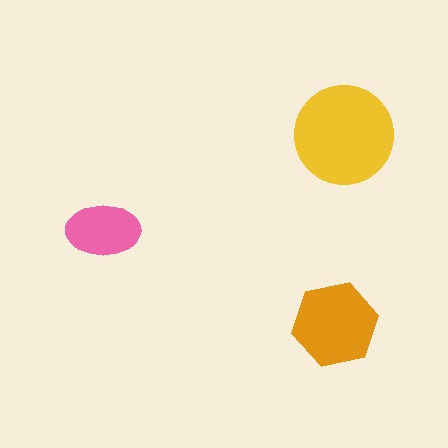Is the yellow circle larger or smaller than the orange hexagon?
Larger.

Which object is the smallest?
The pink ellipse.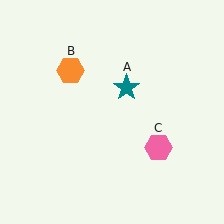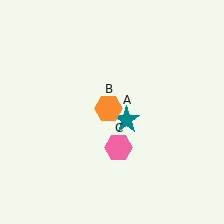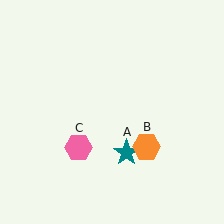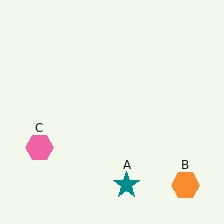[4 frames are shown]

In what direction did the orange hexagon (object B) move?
The orange hexagon (object B) moved down and to the right.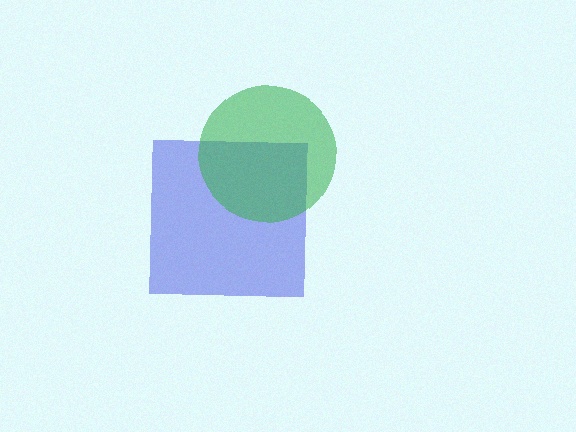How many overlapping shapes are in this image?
There are 2 overlapping shapes in the image.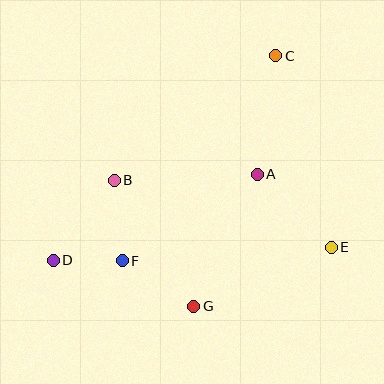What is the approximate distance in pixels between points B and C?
The distance between B and C is approximately 204 pixels.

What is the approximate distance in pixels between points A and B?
The distance between A and B is approximately 143 pixels.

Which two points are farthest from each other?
Points C and D are farthest from each other.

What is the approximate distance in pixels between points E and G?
The distance between E and G is approximately 150 pixels.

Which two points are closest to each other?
Points D and F are closest to each other.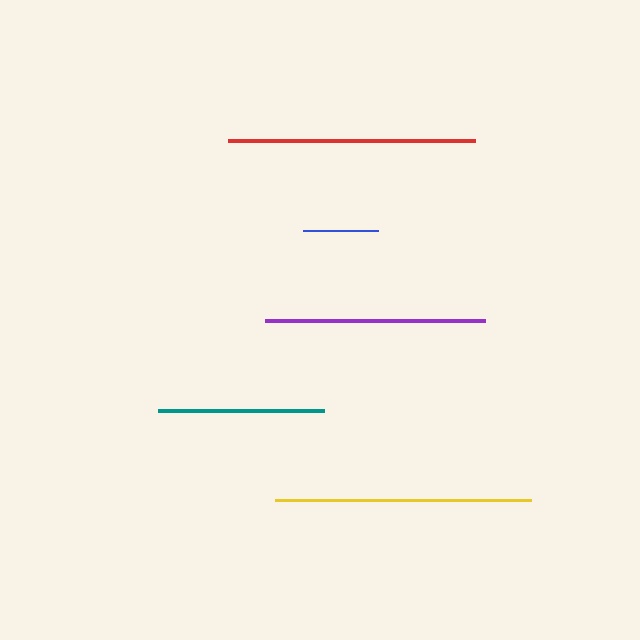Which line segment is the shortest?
The blue line is the shortest at approximately 75 pixels.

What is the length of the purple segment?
The purple segment is approximately 220 pixels long.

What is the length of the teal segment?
The teal segment is approximately 166 pixels long.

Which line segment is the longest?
The yellow line is the longest at approximately 257 pixels.